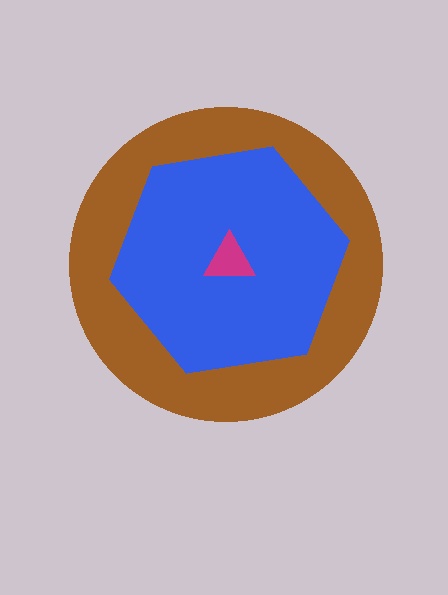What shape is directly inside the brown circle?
The blue hexagon.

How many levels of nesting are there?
3.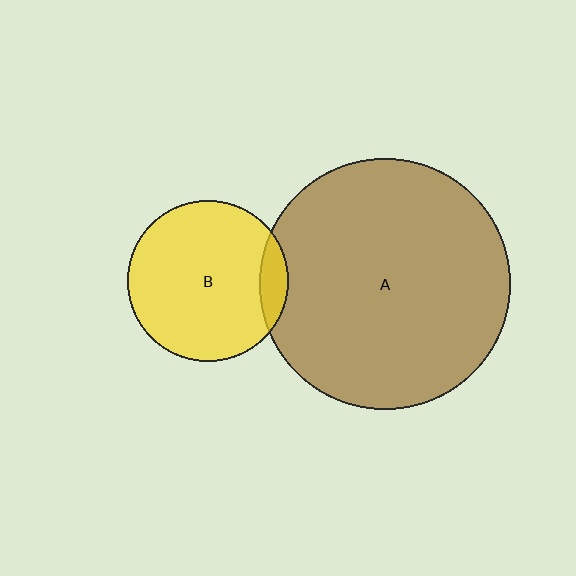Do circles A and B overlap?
Yes.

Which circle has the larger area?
Circle A (brown).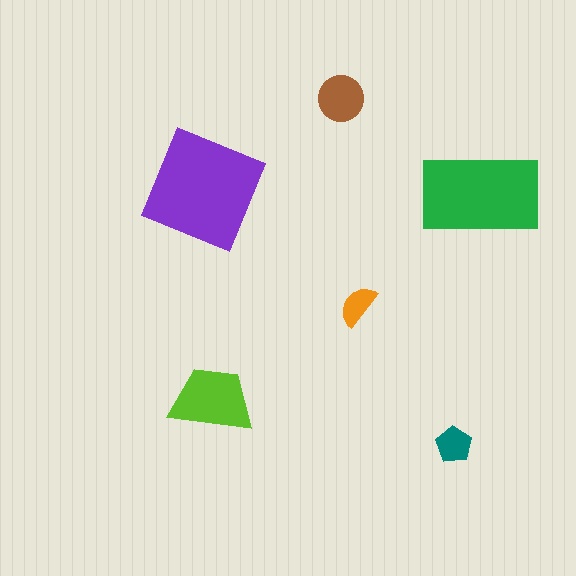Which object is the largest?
The purple square.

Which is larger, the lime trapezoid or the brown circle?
The lime trapezoid.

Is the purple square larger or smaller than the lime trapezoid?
Larger.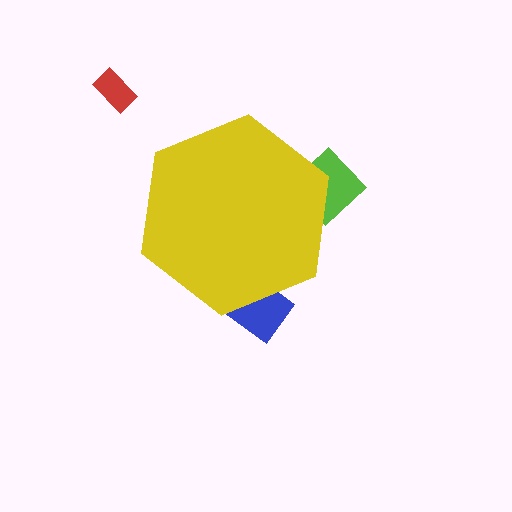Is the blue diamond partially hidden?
Yes, the blue diamond is partially hidden behind the yellow hexagon.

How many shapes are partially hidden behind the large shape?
2 shapes are partially hidden.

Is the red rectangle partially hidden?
No, the red rectangle is fully visible.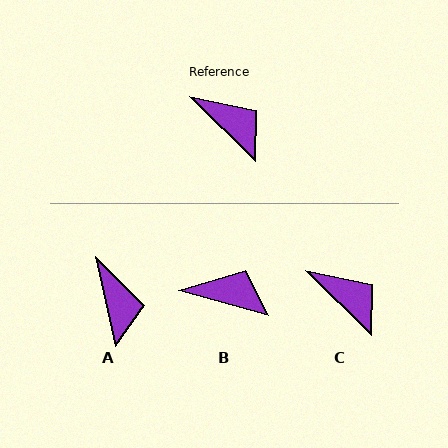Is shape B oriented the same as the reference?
No, it is off by about 29 degrees.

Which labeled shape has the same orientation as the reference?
C.